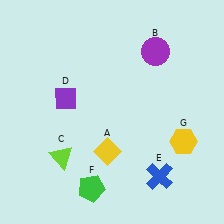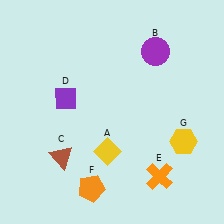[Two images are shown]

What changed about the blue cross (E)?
In Image 1, E is blue. In Image 2, it changed to orange.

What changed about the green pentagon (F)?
In Image 1, F is green. In Image 2, it changed to orange.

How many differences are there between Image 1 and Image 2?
There are 3 differences between the two images.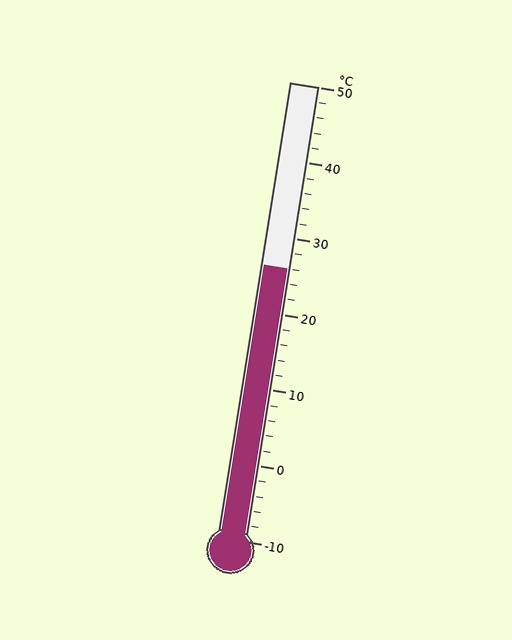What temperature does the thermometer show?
The thermometer shows approximately 26°C.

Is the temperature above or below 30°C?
The temperature is below 30°C.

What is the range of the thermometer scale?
The thermometer scale ranges from -10°C to 50°C.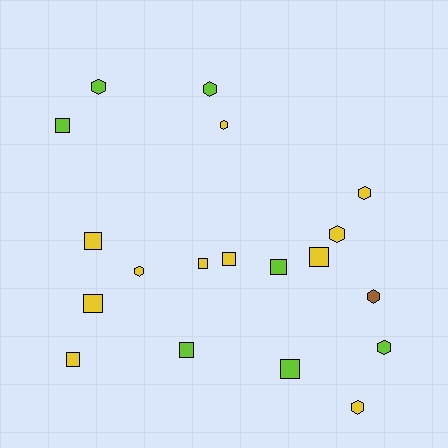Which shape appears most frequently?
Square, with 10 objects.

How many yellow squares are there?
There are 6 yellow squares.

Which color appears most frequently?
Yellow, with 11 objects.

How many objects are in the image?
There are 19 objects.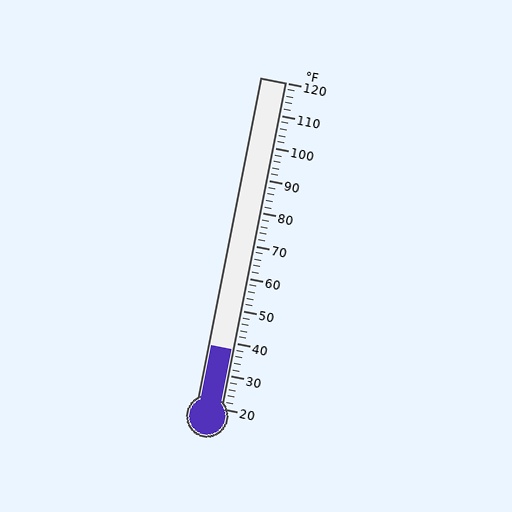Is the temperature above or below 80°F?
The temperature is below 80°F.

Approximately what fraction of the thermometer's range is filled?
The thermometer is filled to approximately 20% of its range.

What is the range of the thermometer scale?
The thermometer scale ranges from 20°F to 120°F.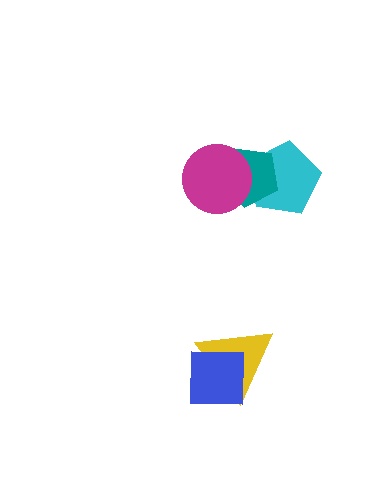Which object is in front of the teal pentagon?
The magenta circle is in front of the teal pentagon.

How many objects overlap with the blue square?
1 object overlaps with the blue square.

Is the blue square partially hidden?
No, no other shape covers it.